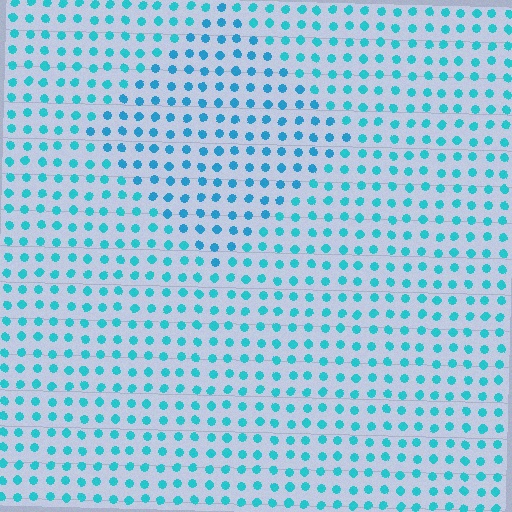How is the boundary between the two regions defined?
The boundary is defined purely by a slight shift in hue (about 16 degrees). Spacing, size, and orientation are identical on both sides.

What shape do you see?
I see a diamond.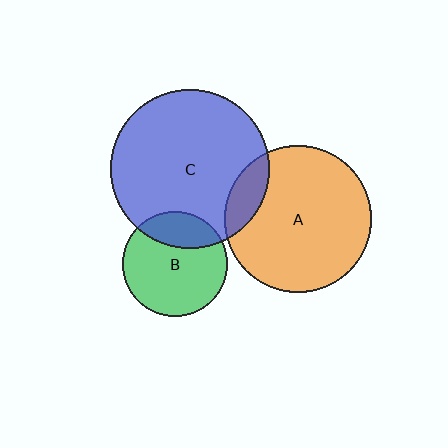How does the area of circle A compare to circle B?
Approximately 1.9 times.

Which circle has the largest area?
Circle C (blue).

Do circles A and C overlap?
Yes.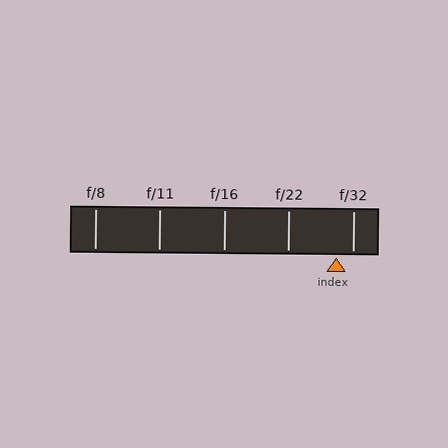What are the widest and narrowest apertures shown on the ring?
The widest aperture shown is f/8 and the narrowest is f/32.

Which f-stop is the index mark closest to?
The index mark is closest to f/32.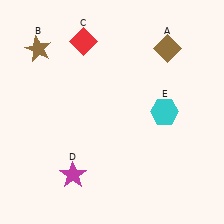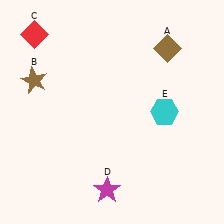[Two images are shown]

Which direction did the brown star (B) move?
The brown star (B) moved down.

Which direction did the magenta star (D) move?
The magenta star (D) moved right.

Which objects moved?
The objects that moved are: the brown star (B), the red diamond (C), the magenta star (D).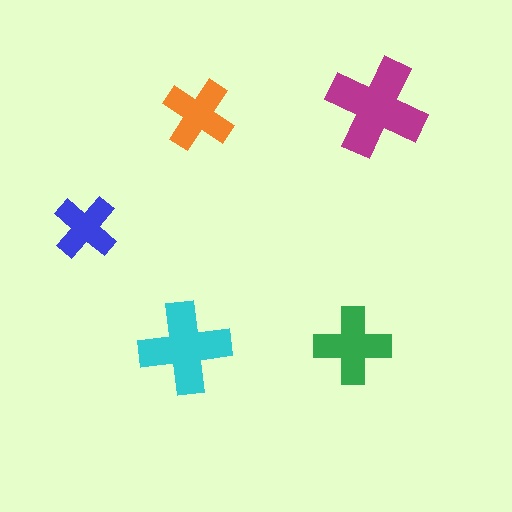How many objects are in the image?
There are 5 objects in the image.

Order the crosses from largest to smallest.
the magenta one, the cyan one, the green one, the orange one, the blue one.